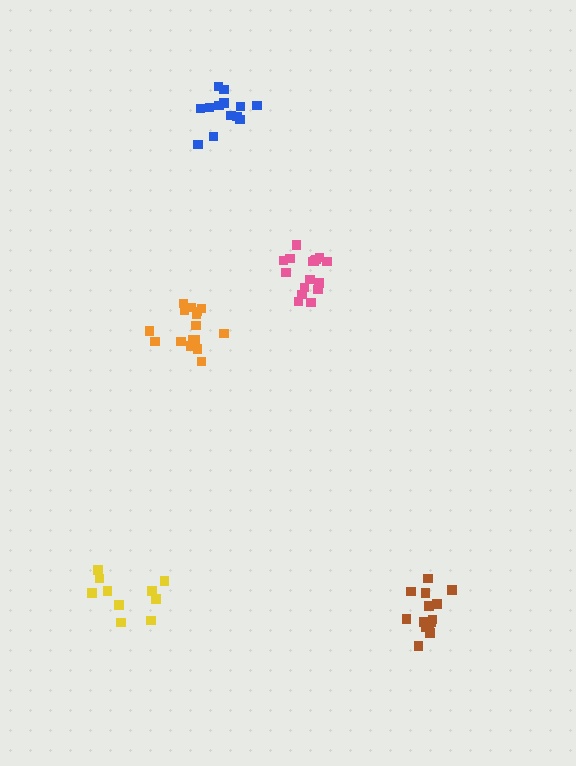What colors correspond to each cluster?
The clusters are colored: blue, orange, brown, yellow, pink.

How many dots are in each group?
Group 1: 13 dots, Group 2: 16 dots, Group 3: 15 dots, Group 4: 10 dots, Group 5: 16 dots (70 total).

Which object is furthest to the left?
The yellow cluster is leftmost.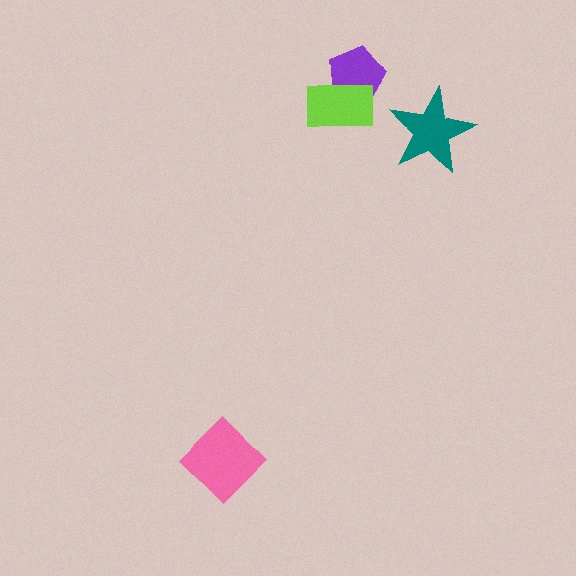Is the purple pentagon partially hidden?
Yes, it is partially covered by another shape.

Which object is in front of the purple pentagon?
The lime rectangle is in front of the purple pentagon.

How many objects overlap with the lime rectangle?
1 object overlaps with the lime rectangle.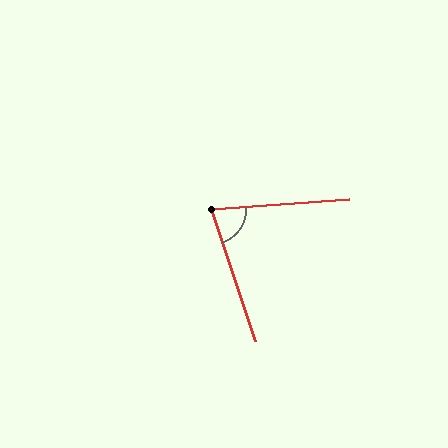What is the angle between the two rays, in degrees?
Approximately 76 degrees.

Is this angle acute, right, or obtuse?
It is acute.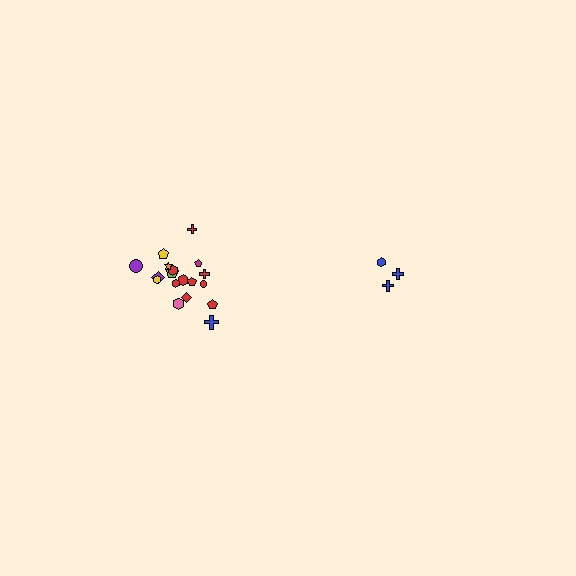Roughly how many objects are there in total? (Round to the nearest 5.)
Roughly 20 objects in total.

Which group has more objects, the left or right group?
The left group.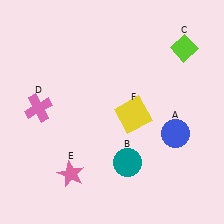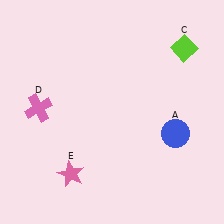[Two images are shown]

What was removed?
The teal circle (B), the yellow square (F) were removed in Image 2.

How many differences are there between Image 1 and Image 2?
There are 2 differences between the two images.